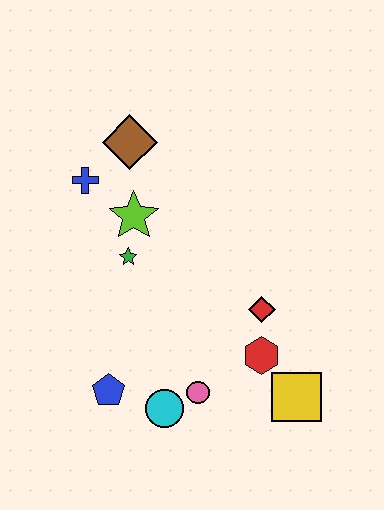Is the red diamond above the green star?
No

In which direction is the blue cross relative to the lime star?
The blue cross is to the left of the lime star.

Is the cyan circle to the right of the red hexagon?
No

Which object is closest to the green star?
The lime star is closest to the green star.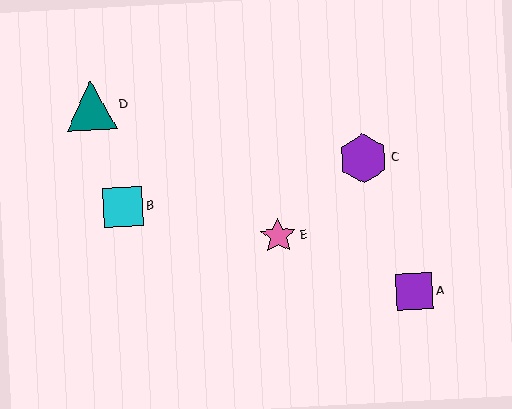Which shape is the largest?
The teal triangle (labeled D) is the largest.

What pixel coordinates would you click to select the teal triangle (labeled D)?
Click at (91, 105) to select the teal triangle D.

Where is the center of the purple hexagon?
The center of the purple hexagon is at (363, 159).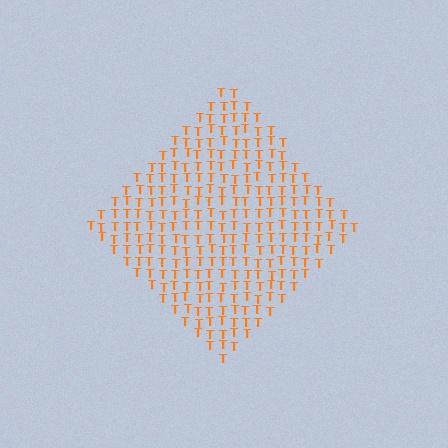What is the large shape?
The large shape is a diamond.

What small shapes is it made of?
It is made of small letter T's.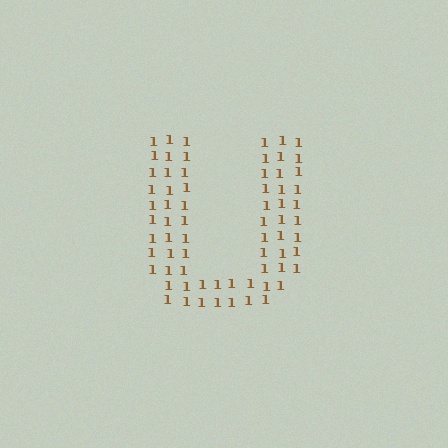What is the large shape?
The large shape is the letter U.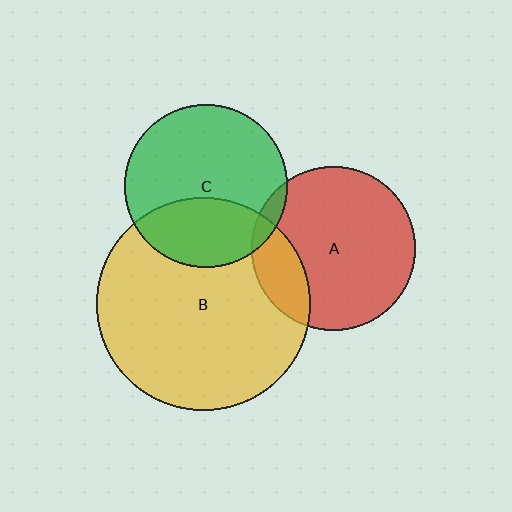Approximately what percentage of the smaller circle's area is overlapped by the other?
Approximately 5%.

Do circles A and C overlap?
Yes.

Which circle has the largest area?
Circle B (yellow).